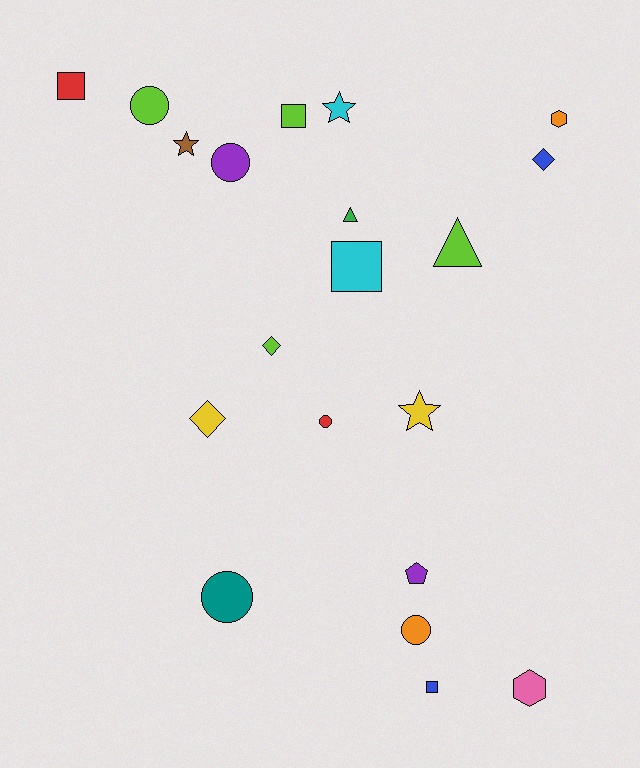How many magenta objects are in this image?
There are no magenta objects.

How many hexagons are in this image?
There are 2 hexagons.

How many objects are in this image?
There are 20 objects.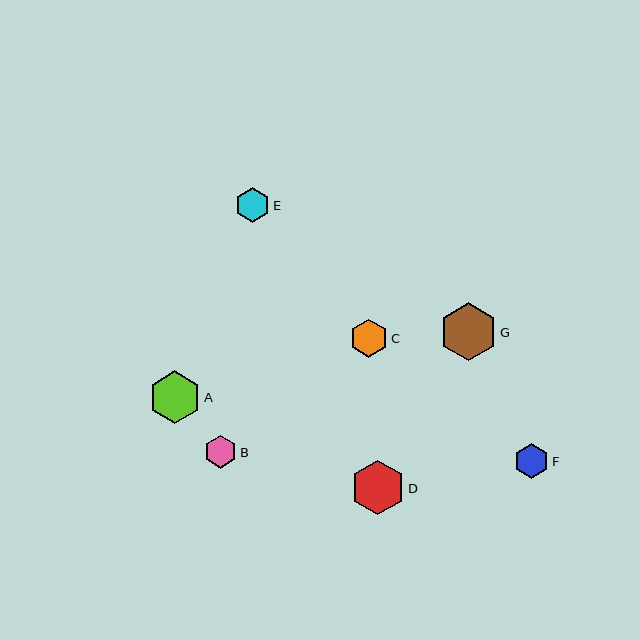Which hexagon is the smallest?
Hexagon B is the smallest with a size of approximately 33 pixels.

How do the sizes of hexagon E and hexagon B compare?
Hexagon E and hexagon B are approximately the same size.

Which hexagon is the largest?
Hexagon G is the largest with a size of approximately 58 pixels.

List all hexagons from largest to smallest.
From largest to smallest: G, D, A, C, E, F, B.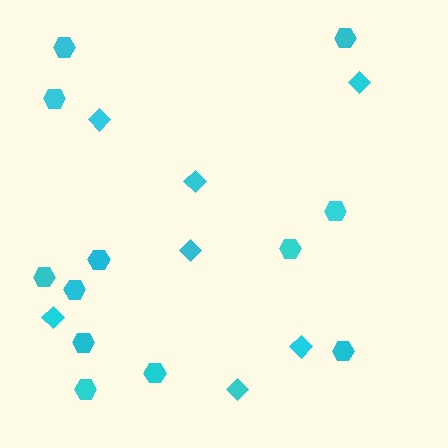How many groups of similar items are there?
There are 2 groups: one group of diamonds (7) and one group of hexagons (12).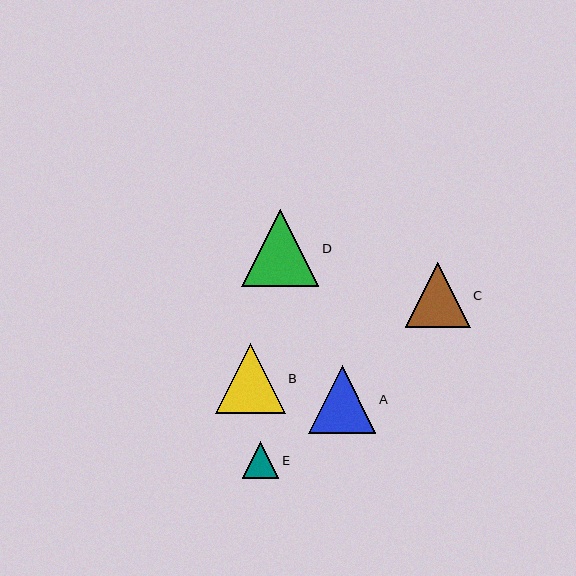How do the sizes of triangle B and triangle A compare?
Triangle B and triangle A are approximately the same size.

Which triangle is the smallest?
Triangle E is the smallest with a size of approximately 37 pixels.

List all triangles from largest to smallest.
From largest to smallest: D, B, A, C, E.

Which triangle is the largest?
Triangle D is the largest with a size of approximately 78 pixels.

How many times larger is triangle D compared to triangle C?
Triangle D is approximately 1.2 times the size of triangle C.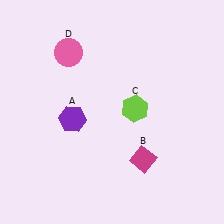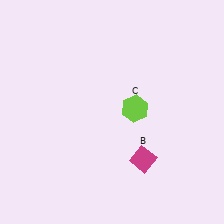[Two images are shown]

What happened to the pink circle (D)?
The pink circle (D) was removed in Image 2. It was in the top-left area of Image 1.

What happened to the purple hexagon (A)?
The purple hexagon (A) was removed in Image 2. It was in the bottom-left area of Image 1.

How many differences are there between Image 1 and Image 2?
There are 2 differences between the two images.